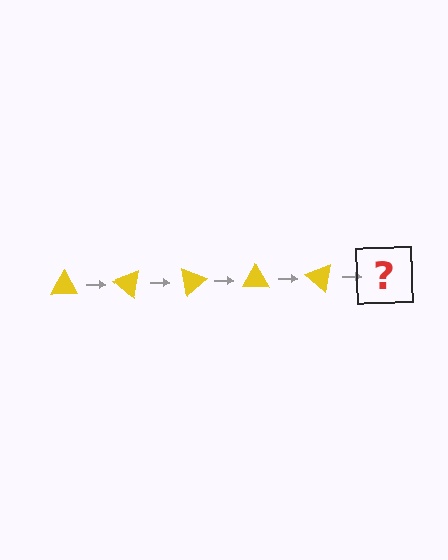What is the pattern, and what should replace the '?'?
The pattern is that the triangle rotates 40 degrees each step. The '?' should be a yellow triangle rotated 200 degrees.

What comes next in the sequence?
The next element should be a yellow triangle rotated 200 degrees.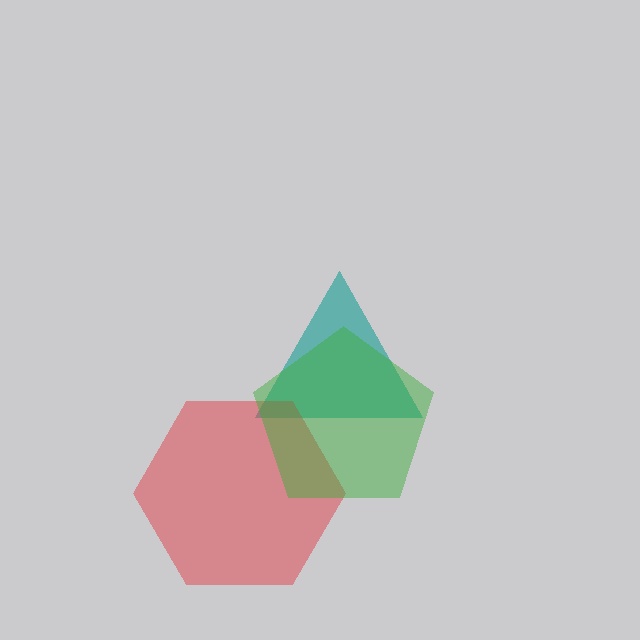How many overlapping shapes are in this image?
There are 3 overlapping shapes in the image.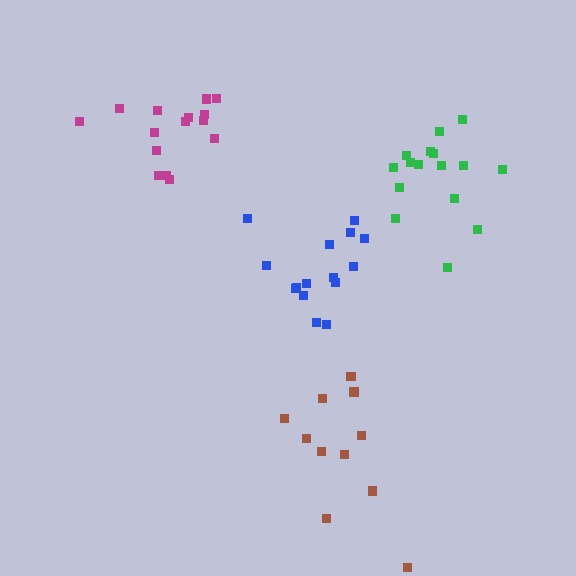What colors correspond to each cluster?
The clusters are colored: blue, green, brown, magenta.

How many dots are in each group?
Group 1: 15 dots, Group 2: 16 dots, Group 3: 11 dots, Group 4: 15 dots (57 total).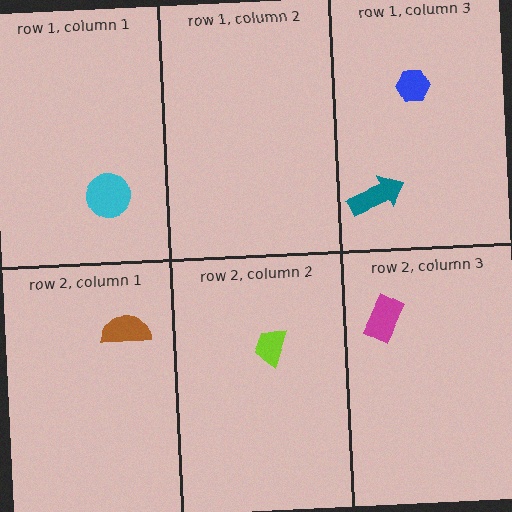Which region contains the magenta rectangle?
The row 2, column 3 region.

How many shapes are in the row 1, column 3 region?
2.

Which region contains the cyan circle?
The row 1, column 1 region.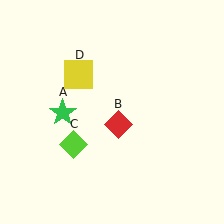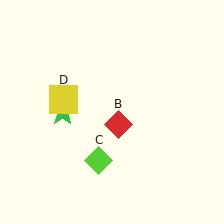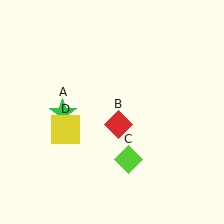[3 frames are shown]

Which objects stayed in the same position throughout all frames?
Green star (object A) and red diamond (object B) remained stationary.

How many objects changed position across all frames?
2 objects changed position: lime diamond (object C), yellow square (object D).